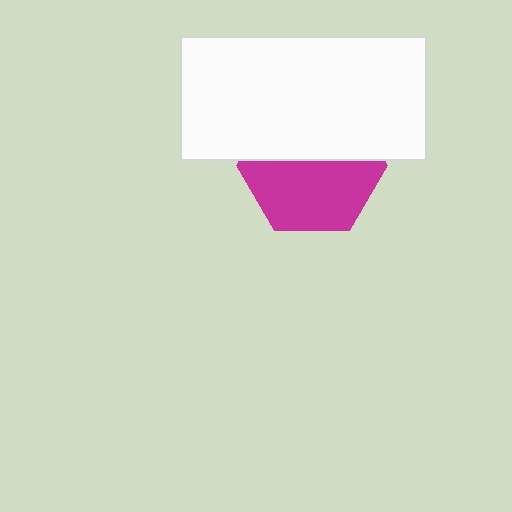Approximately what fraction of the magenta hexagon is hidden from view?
Roughly 46% of the magenta hexagon is hidden behind the white rectangle.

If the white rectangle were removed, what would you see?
You would see the complete magenta hexagon.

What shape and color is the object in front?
The object in front is a white rectangle.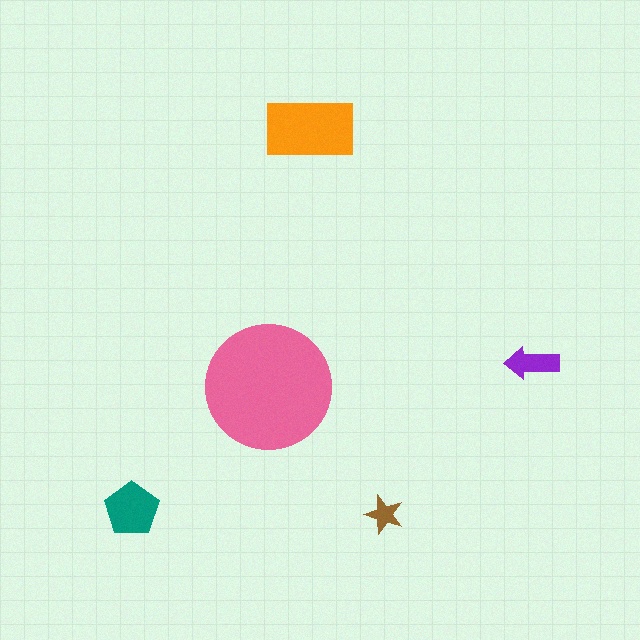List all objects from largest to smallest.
The pink circle, the orange rectangle, the teal pentagon, the purple arrow, the brown star.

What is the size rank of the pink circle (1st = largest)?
1st.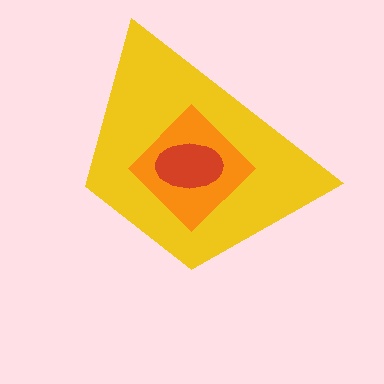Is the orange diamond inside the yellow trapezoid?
Yes.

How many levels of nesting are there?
3.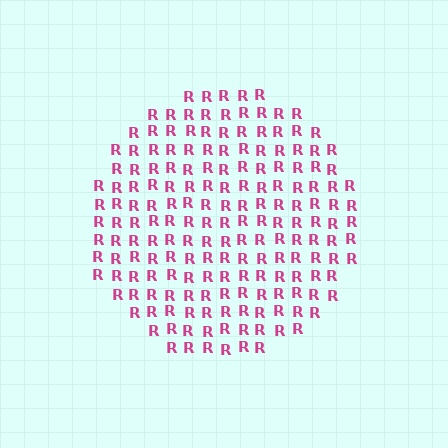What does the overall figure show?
The overall figure shows a circle.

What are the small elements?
The small elements are letter R's.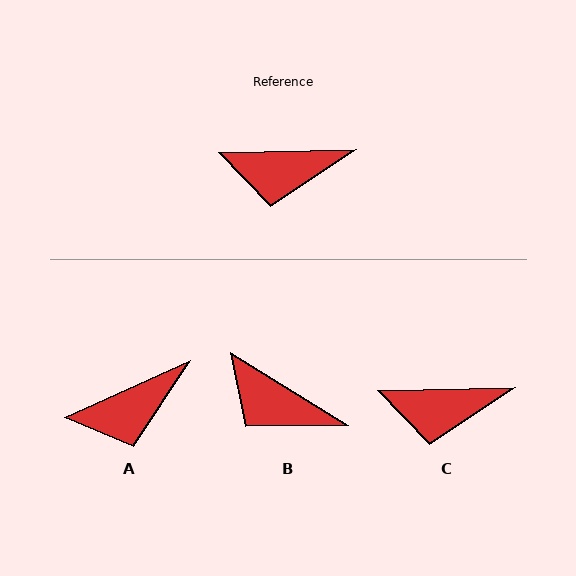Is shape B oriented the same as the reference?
No, it is off by about 33 degrees.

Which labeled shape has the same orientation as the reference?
C.